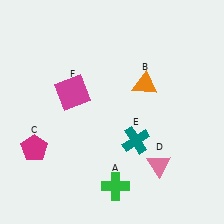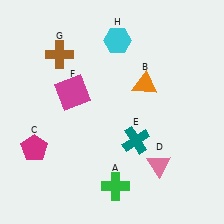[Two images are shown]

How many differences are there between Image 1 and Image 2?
There are 2 differences between the two images.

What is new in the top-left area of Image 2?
A brown cross (G) was added in the top-left area of Image 2.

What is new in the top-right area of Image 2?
A cyan hexagon (H) was added in the top-right area of Image 2.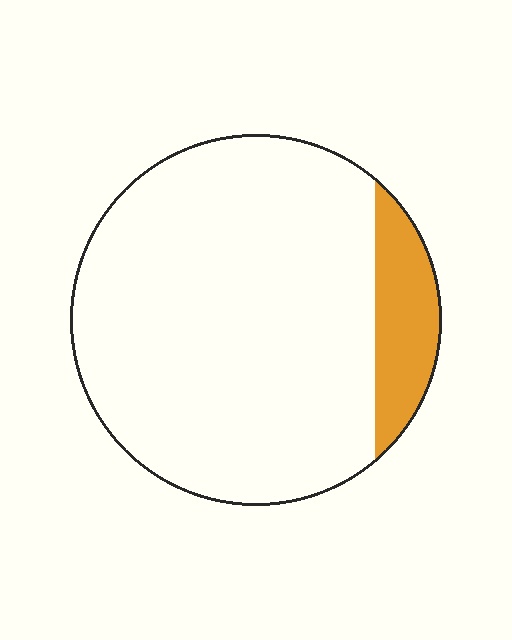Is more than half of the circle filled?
No.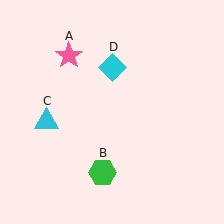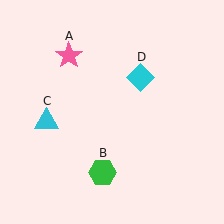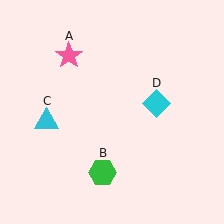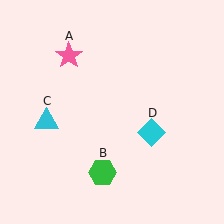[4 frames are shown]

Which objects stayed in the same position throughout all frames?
Pink star (object A) and green hexagon (object B) and cyan triangle (object C) remained stationary.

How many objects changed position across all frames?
1 object changed position: cyan diamond (object D).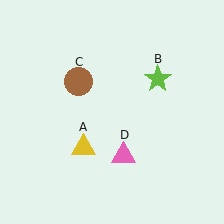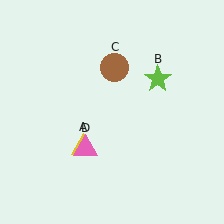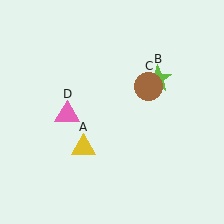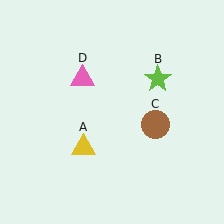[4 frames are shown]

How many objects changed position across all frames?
2 objects changed position: brown circle (object C), pink triangle (object D).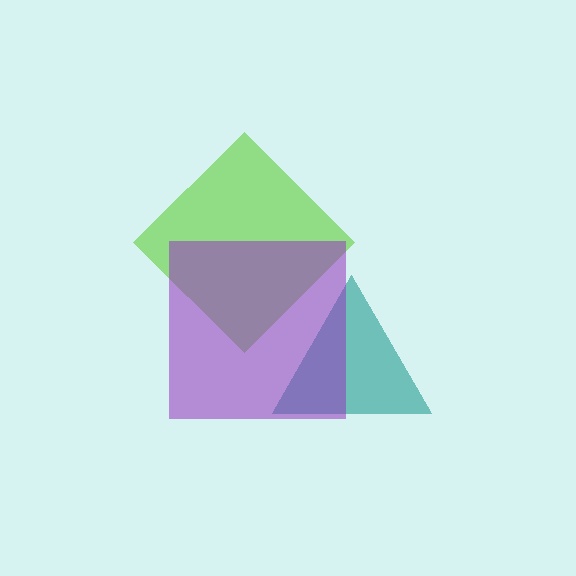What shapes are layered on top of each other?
The layered shapes are: a lime diamond, a teal triangle, a purple square.